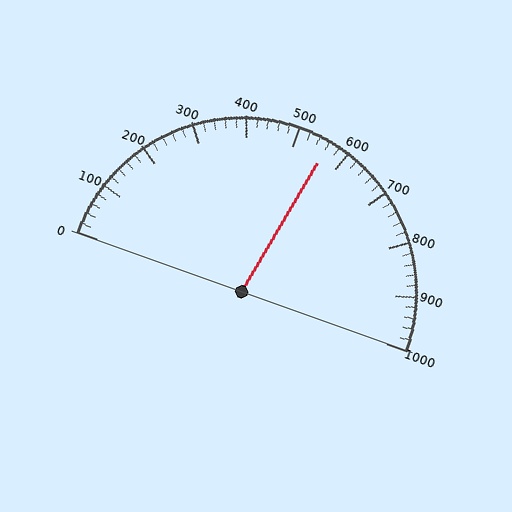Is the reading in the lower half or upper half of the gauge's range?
The reading is in the upper half of the range (0 to 1000).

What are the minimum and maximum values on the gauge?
The gauge ranges from 0 to 1000.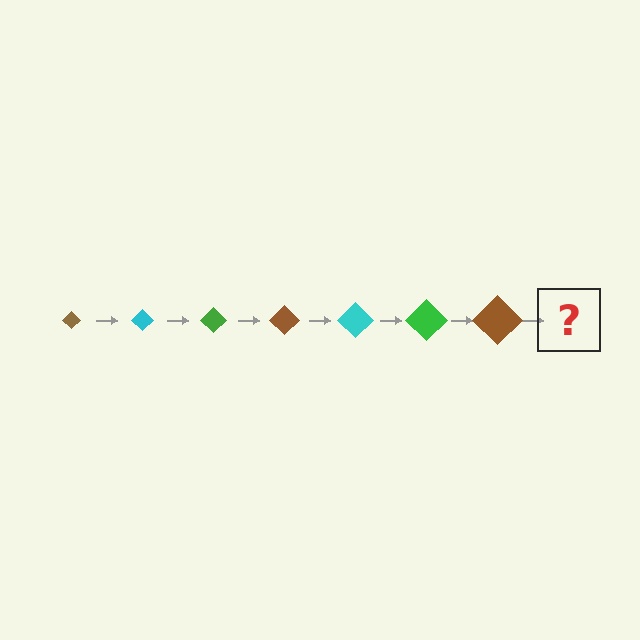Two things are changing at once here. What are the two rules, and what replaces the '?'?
The two rules are that the diamond grows larger each step and the color cycles through brown, cyan, and green. The '?' should be a cyan diamond, larger than the previous one.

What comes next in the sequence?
The next element should be a cyan diamond, larger than the previous one.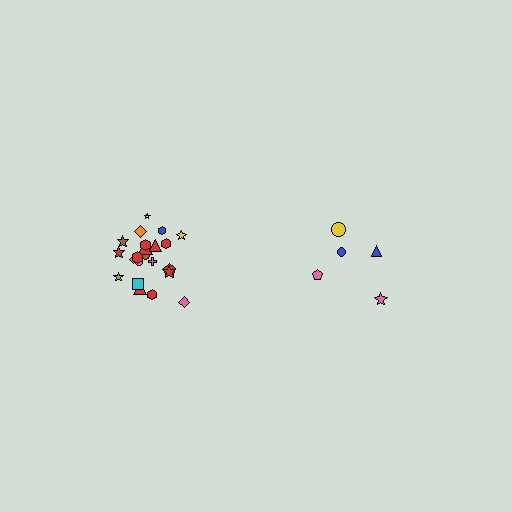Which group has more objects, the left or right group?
The left group.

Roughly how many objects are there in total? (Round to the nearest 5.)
Roughly 25 objects in total.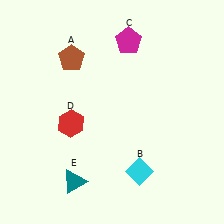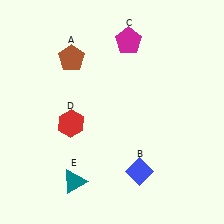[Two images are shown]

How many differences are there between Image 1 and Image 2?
There is 1 difference between the two images.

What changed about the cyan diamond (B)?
In Image 1, B is cyan. In Image 2, it changed to blue.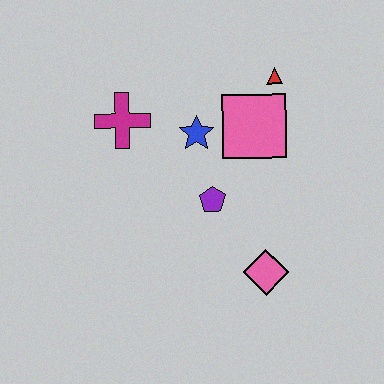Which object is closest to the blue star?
The pink square is closest to the blue star.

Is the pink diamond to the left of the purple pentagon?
No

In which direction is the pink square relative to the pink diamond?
The pink square is above the pink diamond.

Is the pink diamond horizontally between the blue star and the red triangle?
Yes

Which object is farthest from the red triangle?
The pink diamond is farthest from the red triangle.